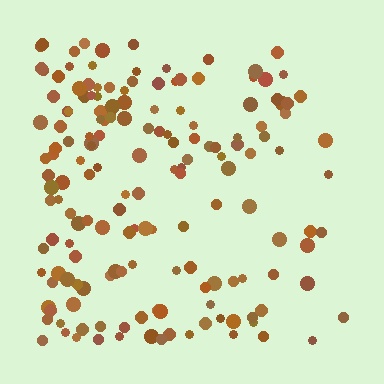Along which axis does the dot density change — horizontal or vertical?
Horizontal.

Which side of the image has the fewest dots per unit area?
The right.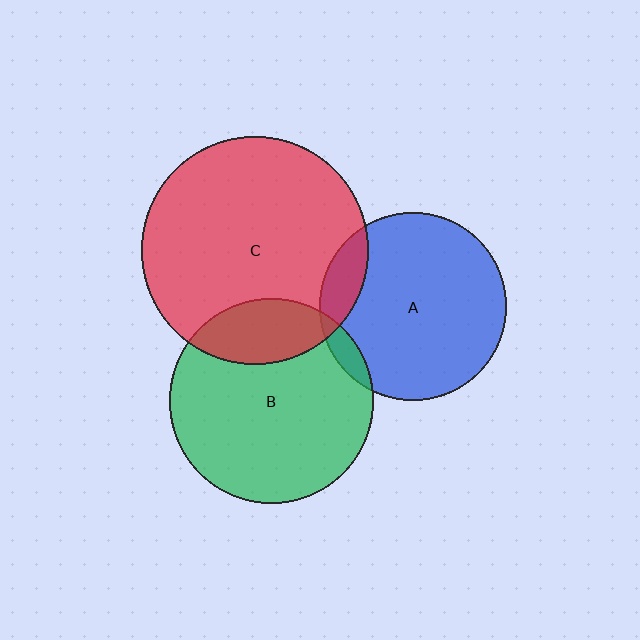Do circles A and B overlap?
Yes.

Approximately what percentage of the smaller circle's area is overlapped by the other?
Approximately 5%.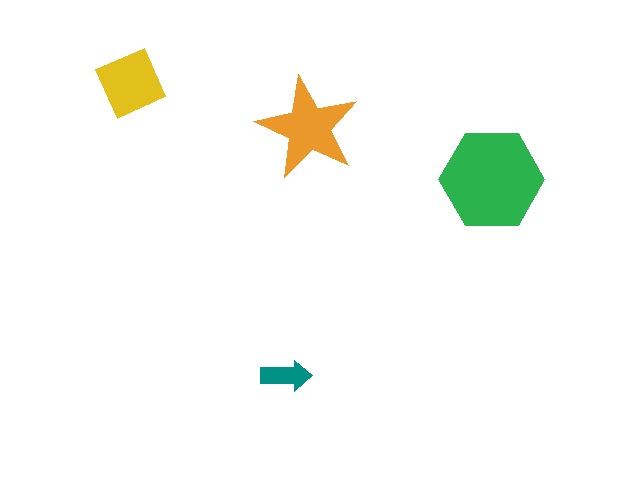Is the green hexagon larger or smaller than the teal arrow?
Larger.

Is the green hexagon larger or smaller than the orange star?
Larger.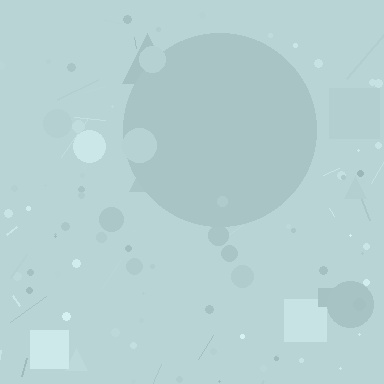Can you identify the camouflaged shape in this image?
The camouflaged shape is a circle.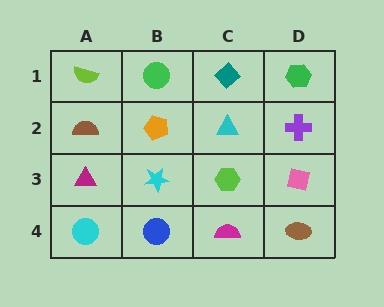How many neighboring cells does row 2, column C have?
4.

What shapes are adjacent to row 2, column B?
A green circle (row 1, column B), a cyan star (row 3, column B), a brown semicircle (row 2, column A), a cyan triangle (row 2, column C).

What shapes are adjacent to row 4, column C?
A lime hexagon (row 3, column C), a blue circle (row 4, column B), a brown ellipse (row 4, column D).